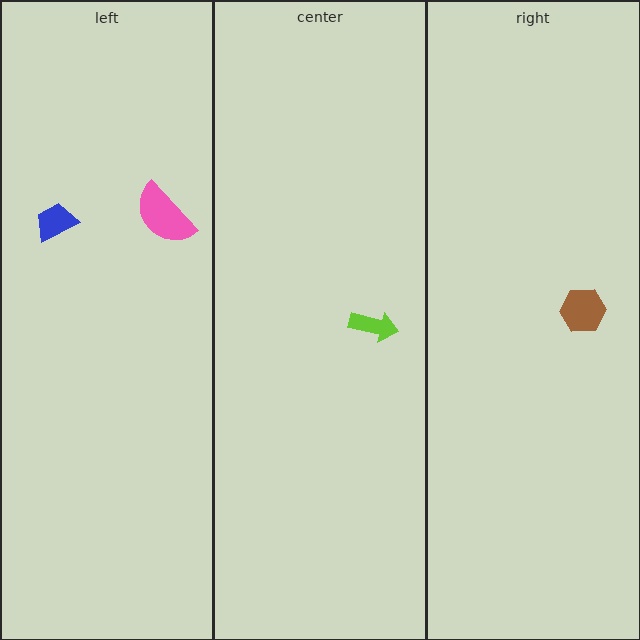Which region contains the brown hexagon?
The right region.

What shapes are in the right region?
The brown hexagon.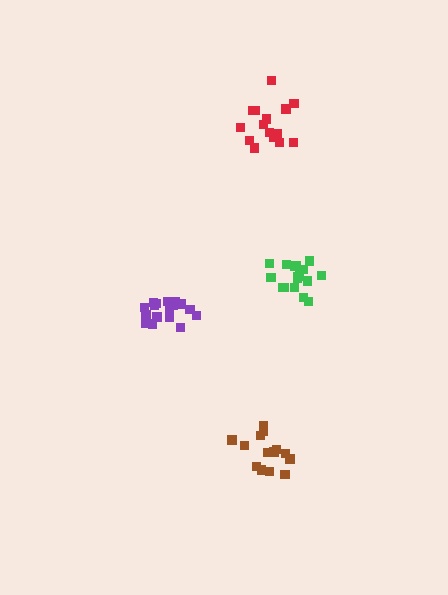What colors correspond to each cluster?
The clusters are colored: green, brown, red, purple.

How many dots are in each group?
Group 1: 17 dots, Group 2: 14 dots, Group 3: 15 dots, Group 4: 17 dots (63 total).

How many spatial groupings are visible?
There are 4 spatial groupings.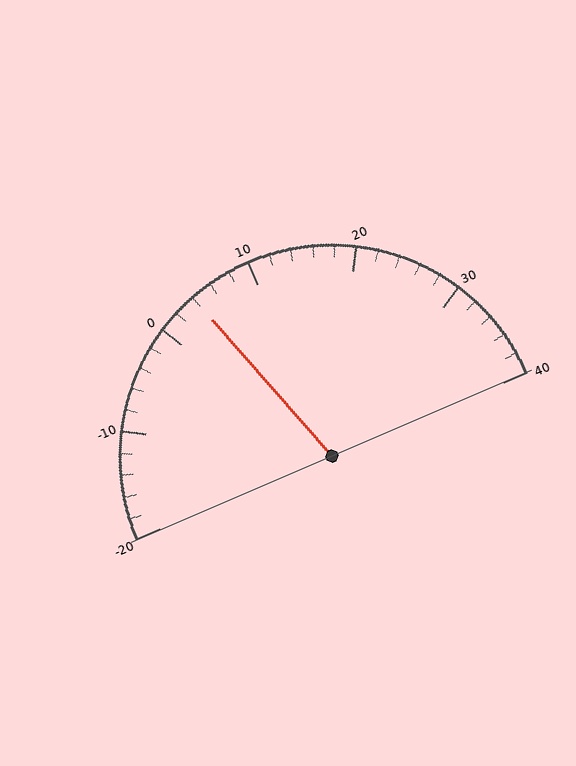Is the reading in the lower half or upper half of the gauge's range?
The reading is in the lower half of the range (-20 to 40).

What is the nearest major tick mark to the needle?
The nearest major tick mark is 0.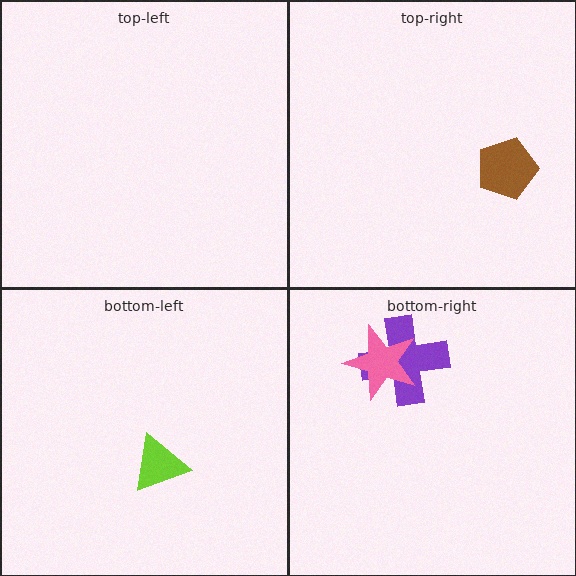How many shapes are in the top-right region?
1.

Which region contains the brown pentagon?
The top-right region.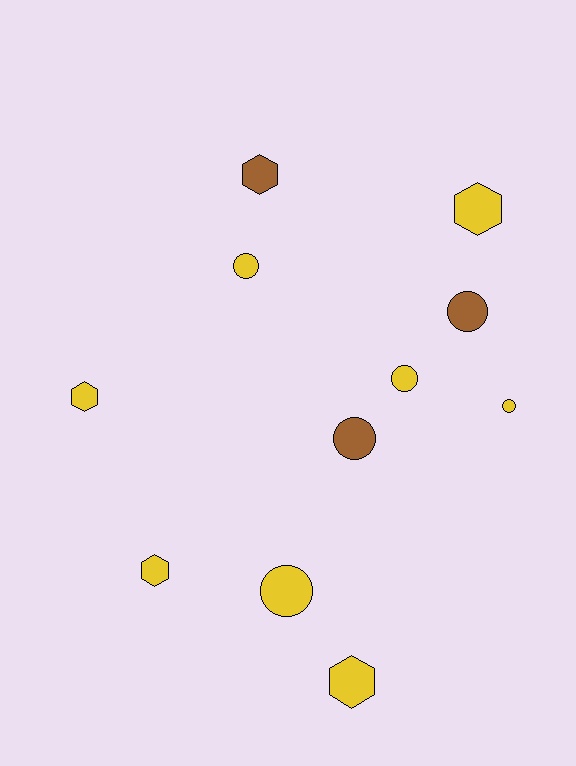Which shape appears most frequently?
Circle, with 6 objects.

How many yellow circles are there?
There are 4 yellow circles.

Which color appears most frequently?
Yellow, with 8 objects.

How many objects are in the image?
There are 11 objects.